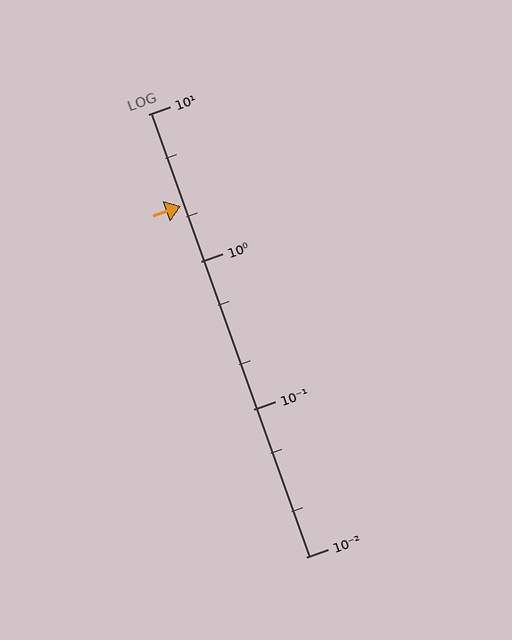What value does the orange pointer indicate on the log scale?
The pointer indicates approximately 2.4.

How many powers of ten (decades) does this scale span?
The scale spans 3 decades, from 0.01 to 10.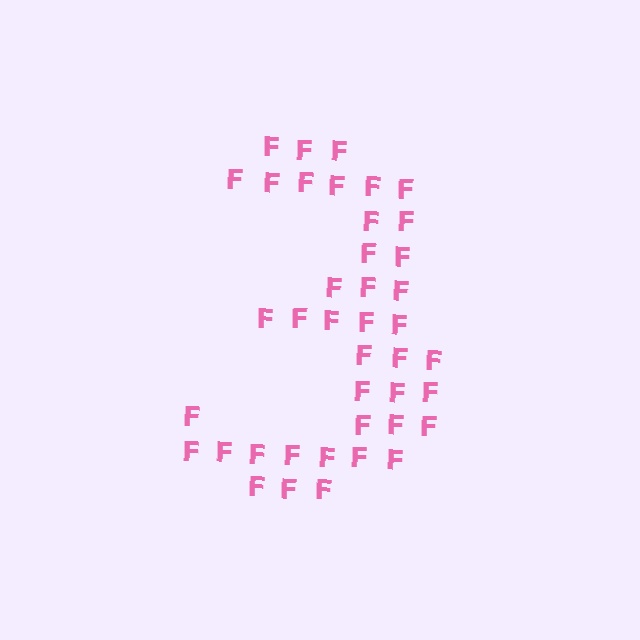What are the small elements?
The small elements are letter F's.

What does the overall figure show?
The overall figure shows the digit 3.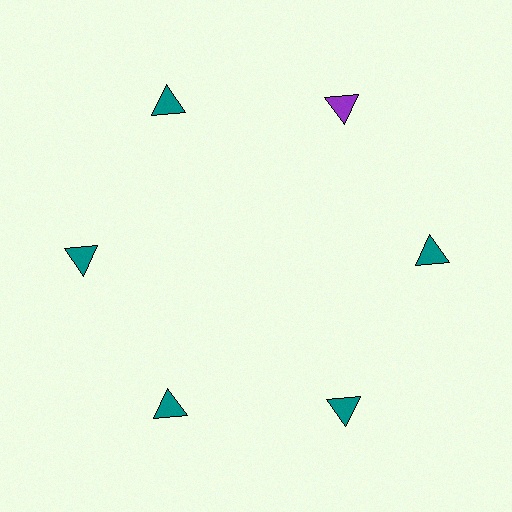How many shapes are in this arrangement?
There are 6 shapes arranged in a ring pattern.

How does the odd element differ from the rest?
It has a different color: purple instead of teal.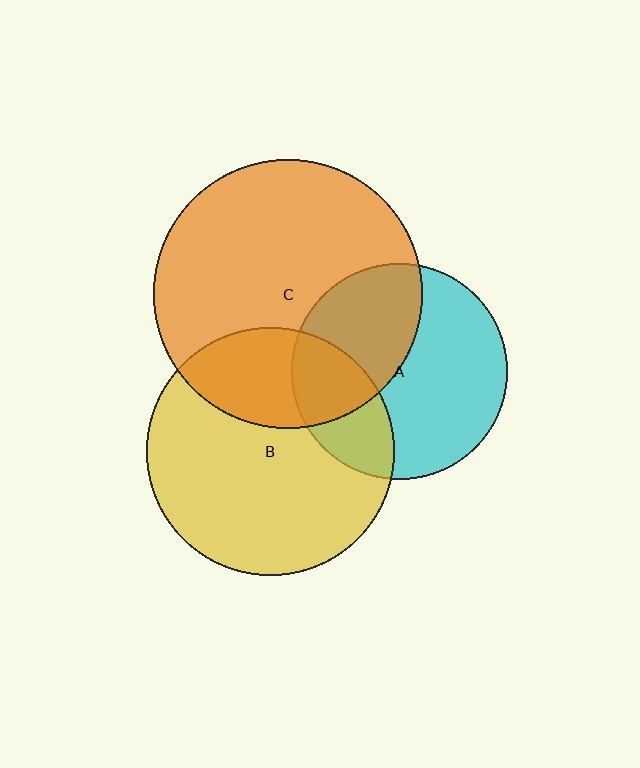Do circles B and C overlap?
Yes.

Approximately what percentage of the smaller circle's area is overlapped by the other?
Approximately 30%.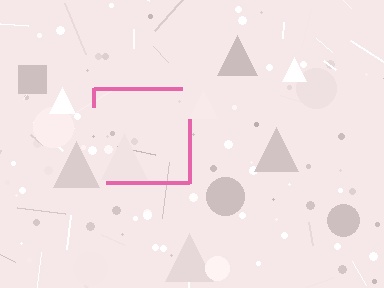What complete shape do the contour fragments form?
The contour fragments form a square.